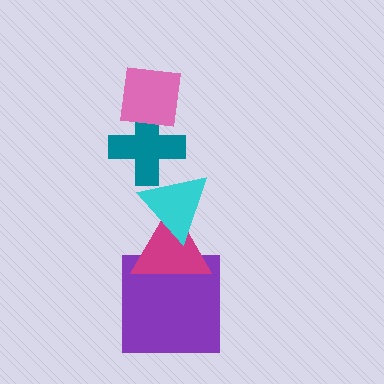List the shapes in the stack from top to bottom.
From top to bottom: the pink square, the teal cross, the cyan triangle, the magenta triangle, the purple square.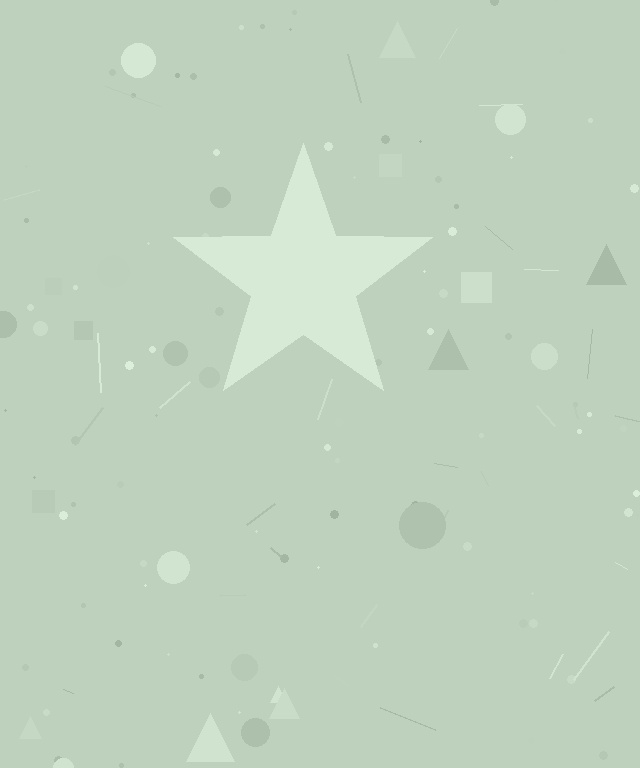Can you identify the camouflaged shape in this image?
The camouflaged shape is a star.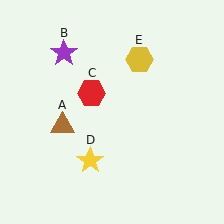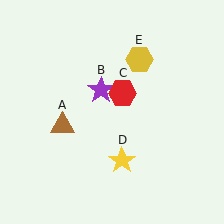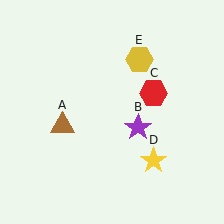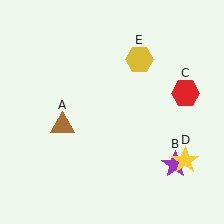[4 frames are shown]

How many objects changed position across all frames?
3 objects changed position: purple star (object B), red hexagon (object C), yellow star (object D).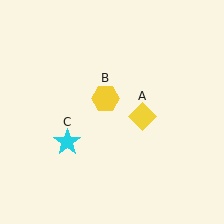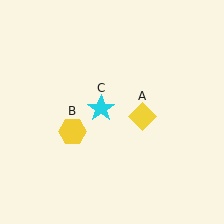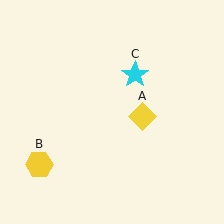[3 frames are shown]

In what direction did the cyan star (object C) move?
The cyan star (object C) moved up and to the right.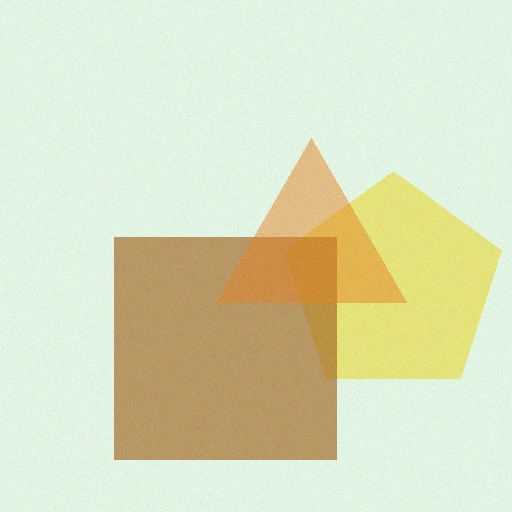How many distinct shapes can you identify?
There are 3 distinct shapes: a yellow pentagon, a brown square, an orange triangle.